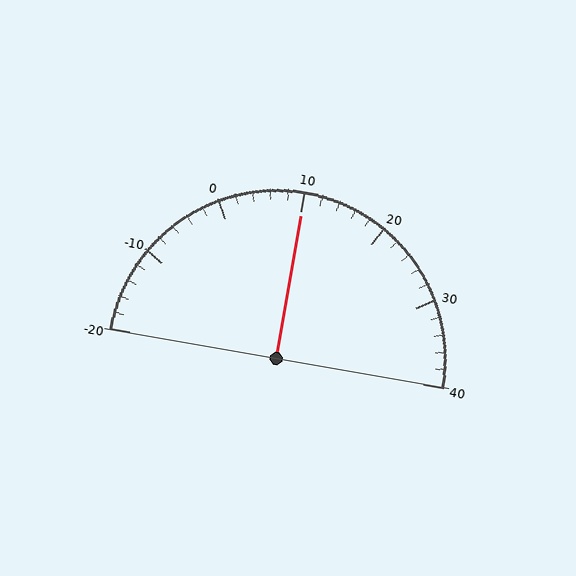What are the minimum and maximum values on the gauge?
The gauge ranges from -20 to 40.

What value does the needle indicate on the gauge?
The needle indicates approximately 10.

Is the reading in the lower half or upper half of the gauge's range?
The reading is in the upper half of the range (-20 to 40).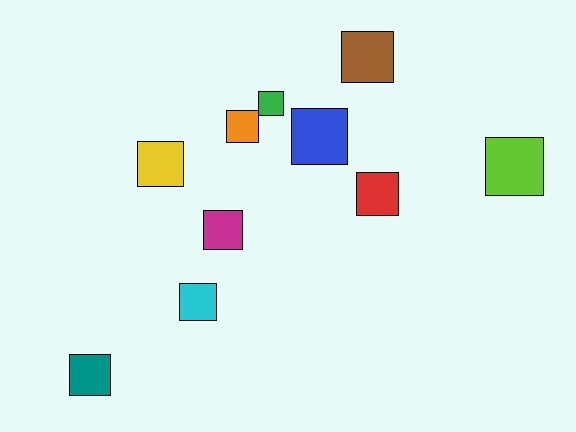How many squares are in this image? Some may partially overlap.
There are 10 squares.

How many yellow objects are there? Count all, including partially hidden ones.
There is 1 yellow object.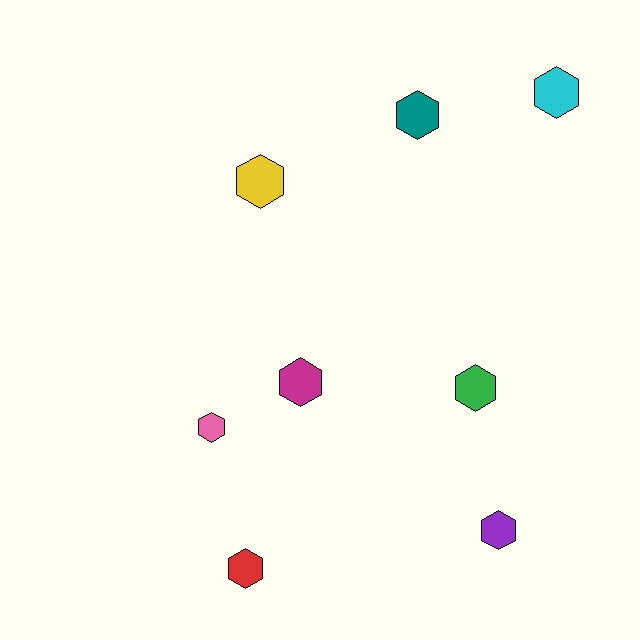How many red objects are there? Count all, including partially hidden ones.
There is 1 red object.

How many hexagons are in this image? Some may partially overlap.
There are 8 hexagons.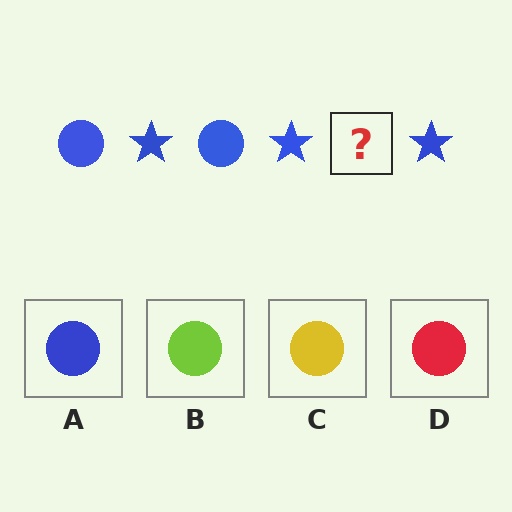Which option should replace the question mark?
Option A.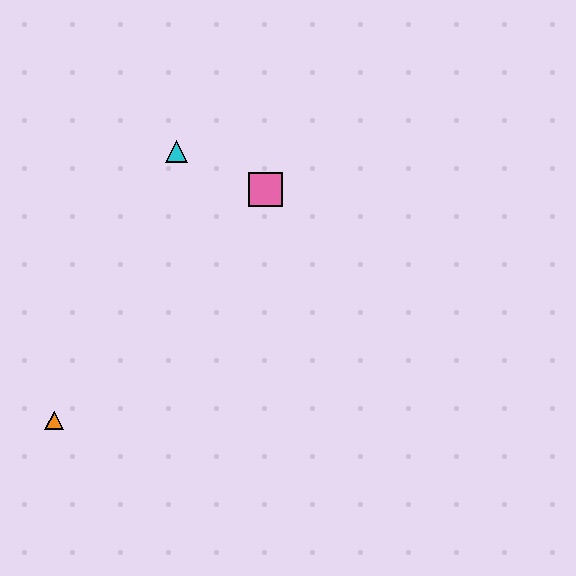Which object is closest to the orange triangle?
The cyan triangle is closest to the orange triangle.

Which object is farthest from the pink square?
The orange triangle is farthest from the pink square.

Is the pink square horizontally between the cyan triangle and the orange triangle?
No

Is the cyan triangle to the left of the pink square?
Yes